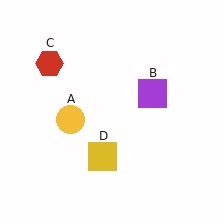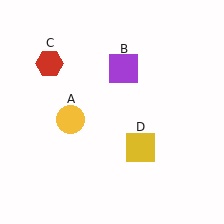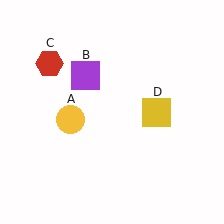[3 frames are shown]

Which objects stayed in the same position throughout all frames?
Yellow circle (object A) and red hexagon (object C) remained stationary.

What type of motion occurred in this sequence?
The purple square (object B), yellow square (object D) rotated counterclockwise around the center of the scene.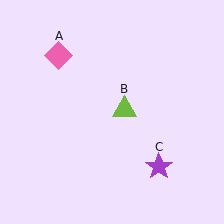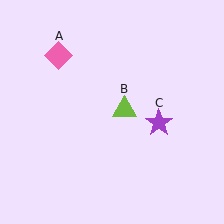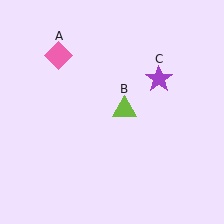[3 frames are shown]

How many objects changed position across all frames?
1 object changed position: purple star (object C).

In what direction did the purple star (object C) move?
The purple star (object C) moved up.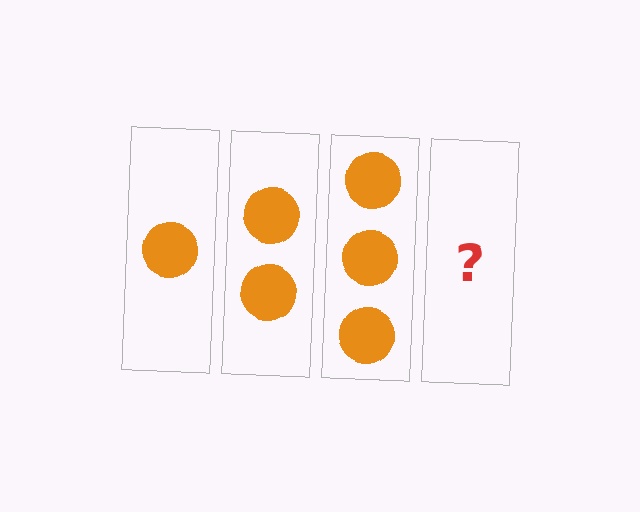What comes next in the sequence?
The next element should be 4 circles.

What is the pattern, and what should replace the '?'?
The pattern is that each step adds one more circle. The '?' should be 4 circles.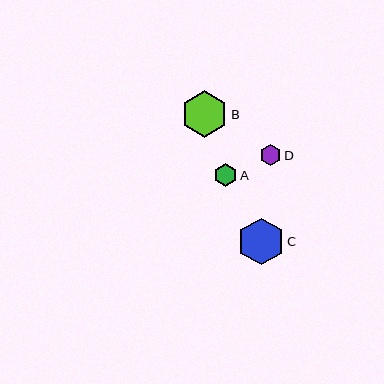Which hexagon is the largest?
Hexagon C is the largest with a size of approximately 47 pixels.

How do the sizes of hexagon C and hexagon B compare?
Hexagon C and hexagon B are approximately the same size.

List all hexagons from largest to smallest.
From largest to smallest: C, B, A, D.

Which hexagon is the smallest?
Hexagon D is the smallest with a size of approximately 21 pixels.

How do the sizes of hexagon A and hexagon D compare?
Hexagon A and hexagon D are approximately the same size.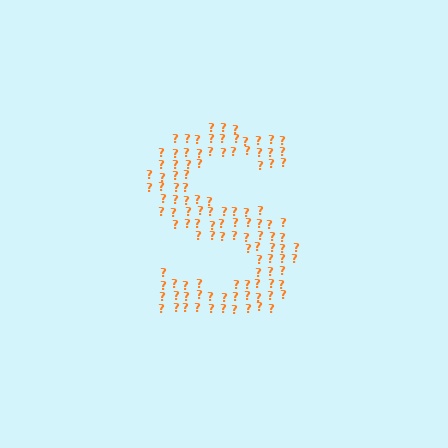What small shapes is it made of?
It is made of small question marks.